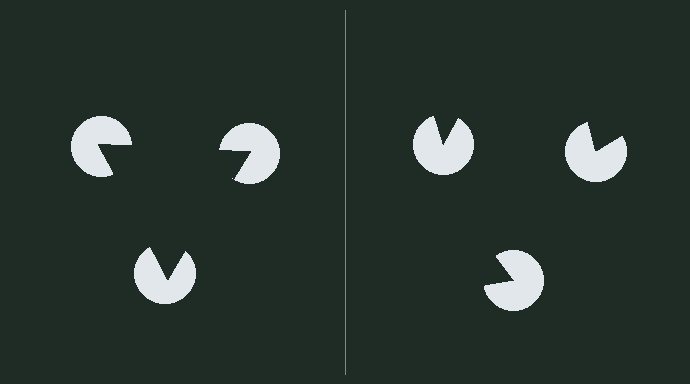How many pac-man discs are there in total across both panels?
6 — 3 on each side.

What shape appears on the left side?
An illusory triangle.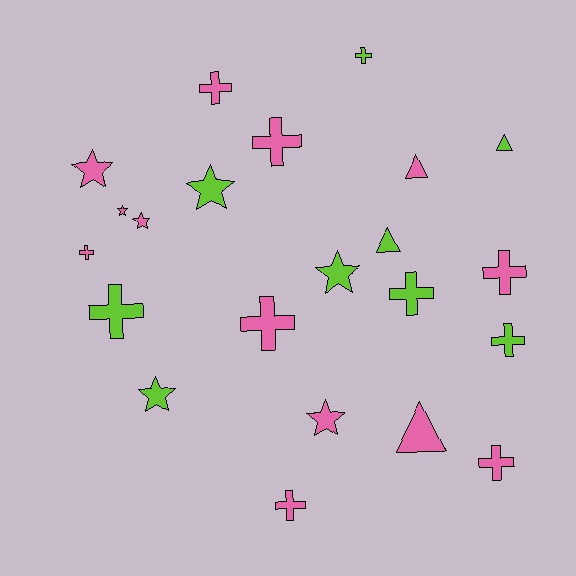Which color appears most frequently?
Pink, with 13 objects.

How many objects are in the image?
There are 22 objects.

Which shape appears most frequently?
Cross, with 11 objects.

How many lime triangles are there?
There are 2 lime triangles.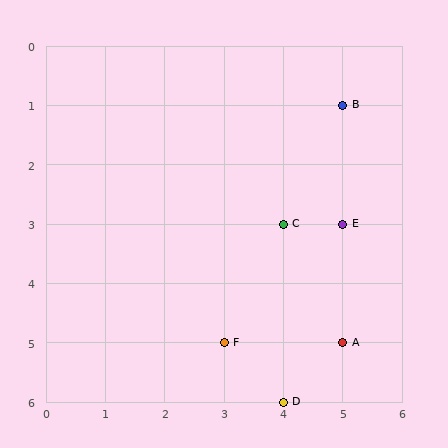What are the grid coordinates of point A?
Point A is at grid coordinates (5, 5).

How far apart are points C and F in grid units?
Points C and F are 1 column and 2 rows apart (about 2.2 grid units diagonally).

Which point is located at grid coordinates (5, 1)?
Point B is at (5, 1).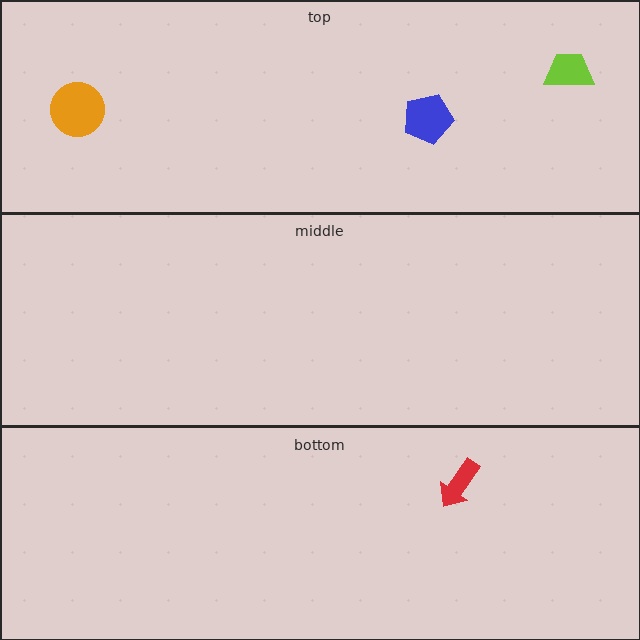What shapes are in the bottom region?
The red arrow.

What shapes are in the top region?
The orange circle, the lime trapezoid, the blue pentagon.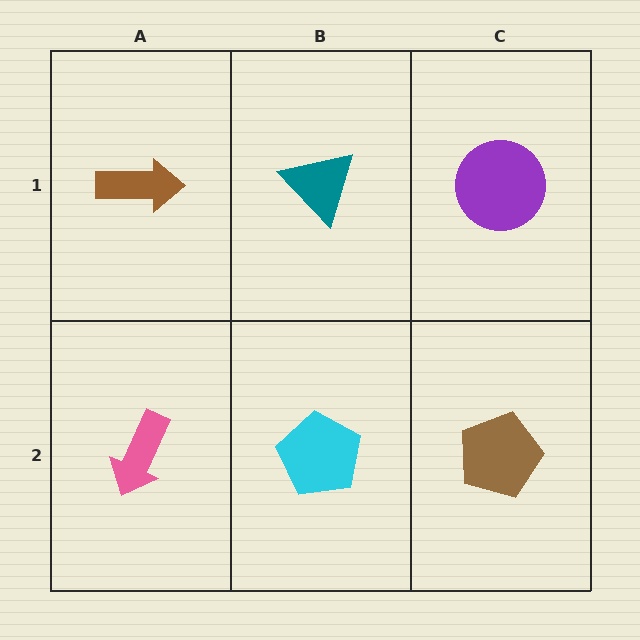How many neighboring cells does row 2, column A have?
2.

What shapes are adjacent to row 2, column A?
A brown arrow (row 1, column A), a cyan pentagon (row 2, column B).